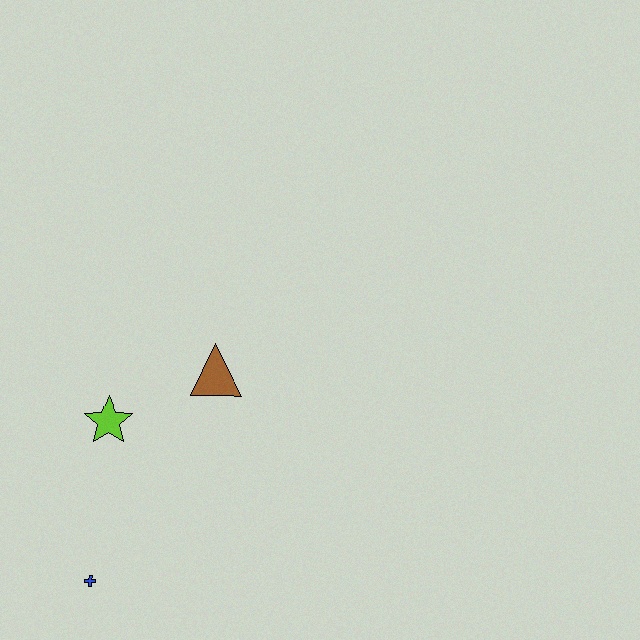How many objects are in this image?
There are 3 objects.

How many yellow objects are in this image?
There are no yellow objects.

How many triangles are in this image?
There is 1 triangle.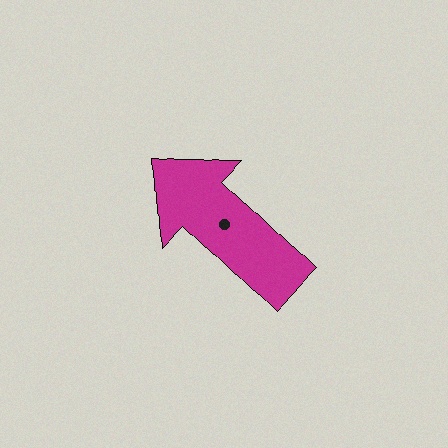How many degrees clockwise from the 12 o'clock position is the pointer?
Approximately 314 degrees.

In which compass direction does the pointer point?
Northwest.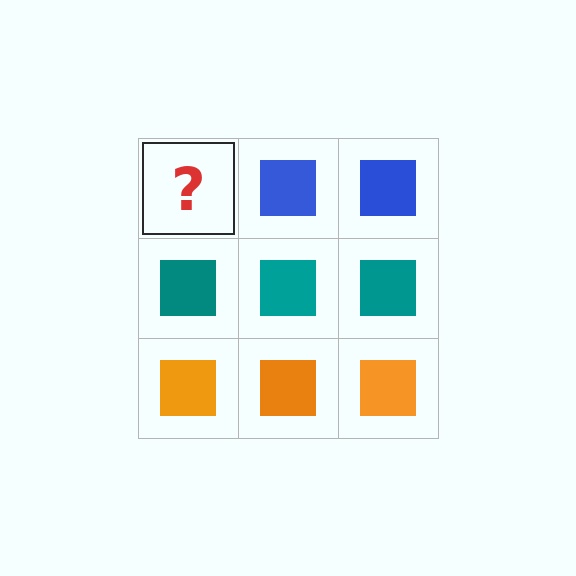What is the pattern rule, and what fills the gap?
The rule is that each row has a consistent color. The gap should be filled with a blue square.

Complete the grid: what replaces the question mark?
The question mark should be replaced with a blue square.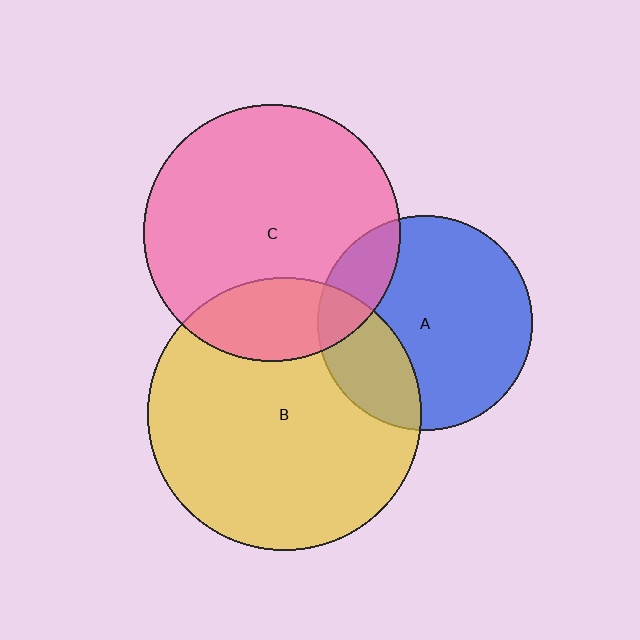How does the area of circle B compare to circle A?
Approximately 1.6 times.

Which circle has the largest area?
Circle B (yellow).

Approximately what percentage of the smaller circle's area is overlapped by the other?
Approximately 25%.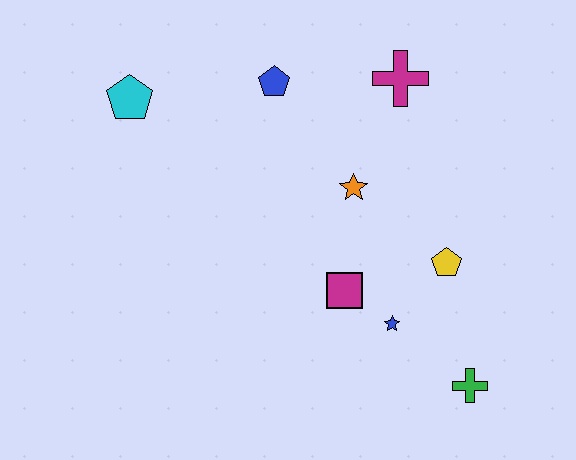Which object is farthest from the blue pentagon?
The green cross is farthest from the blue pentagon.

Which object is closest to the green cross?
The blue star is closest to the green cross.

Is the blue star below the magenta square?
Yes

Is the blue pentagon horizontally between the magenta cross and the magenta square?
No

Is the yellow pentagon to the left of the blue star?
No